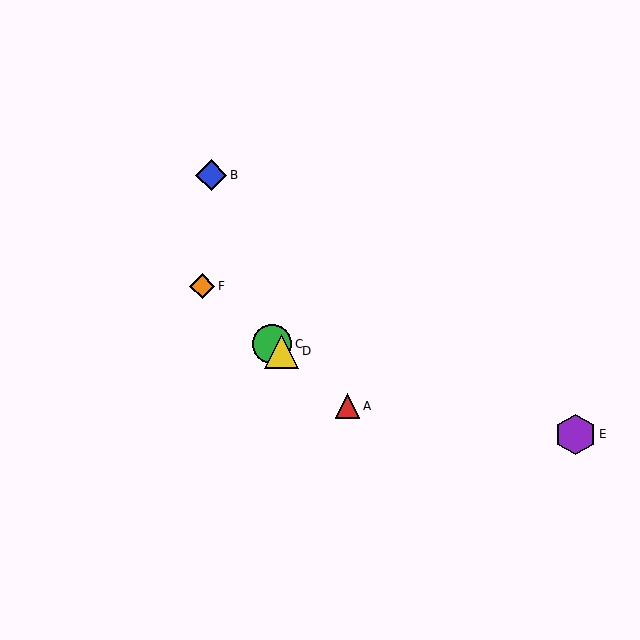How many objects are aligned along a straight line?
4 objects (A, C, D, F) are aligned along a straight line.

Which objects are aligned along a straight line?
Objects A, C, D, F are aligned along a straight line.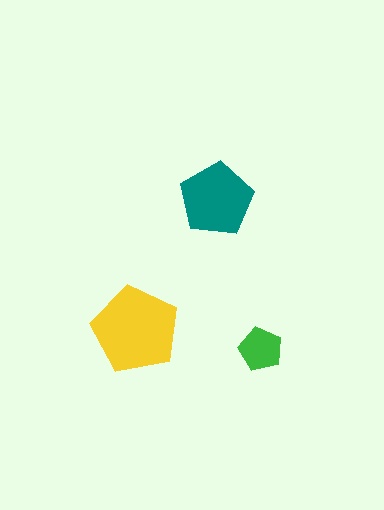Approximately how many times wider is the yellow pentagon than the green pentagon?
About 2 times wider.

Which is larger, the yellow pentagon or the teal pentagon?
The yellow one.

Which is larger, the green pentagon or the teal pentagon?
The teal one.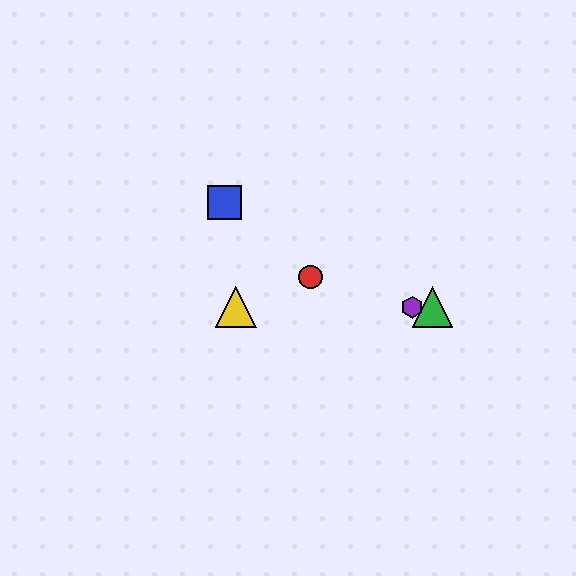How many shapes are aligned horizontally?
3 shapes (the green triangle, the yellow triangle, the purple hexagon) are aligned horizontally.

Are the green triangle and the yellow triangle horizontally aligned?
Yes, both are at y≈307.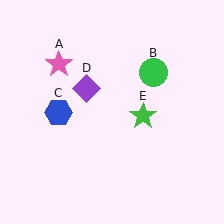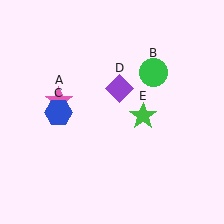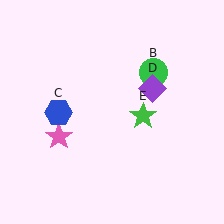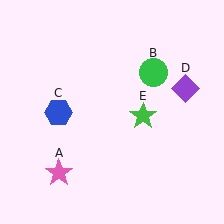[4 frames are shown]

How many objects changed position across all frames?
2 objects changed position: pink star (object A), purple diamond (object D).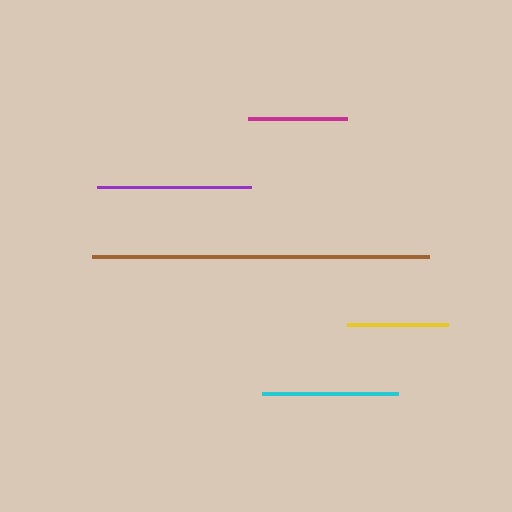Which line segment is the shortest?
The magenta line is the shortest at approximately 99 pixels.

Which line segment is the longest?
The brown line is the longest at approximately 337 pixels.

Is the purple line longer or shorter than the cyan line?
The purple line is longer than the cyan line.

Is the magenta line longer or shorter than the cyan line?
The cyan line is longer than the magenta line.